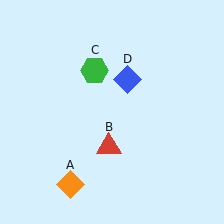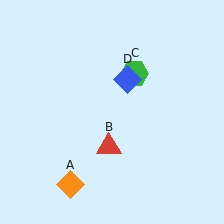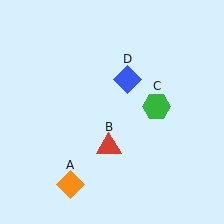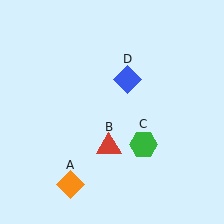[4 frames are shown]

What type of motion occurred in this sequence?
The green hexagon (object C) rotated clockwise around the center of the scene.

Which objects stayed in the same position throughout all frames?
Orange diamond (object A) and red triangle (object B) and blue diamond (object D) remained stationary.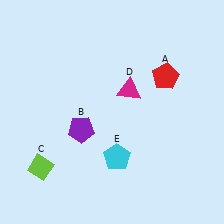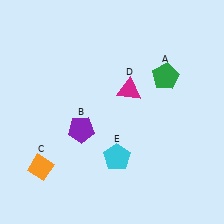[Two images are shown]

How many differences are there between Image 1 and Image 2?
There are 2 differences between the two images.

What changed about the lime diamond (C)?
In Image 1, C is lime. In Image 2, it changed to orange.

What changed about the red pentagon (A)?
In Image 1, A is red. In Image 2, it changed to green.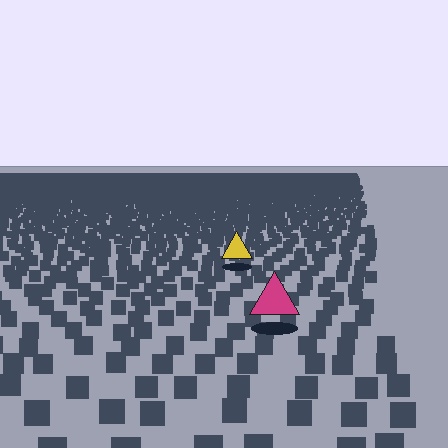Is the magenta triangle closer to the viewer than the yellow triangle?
Yes. The magenta triangle is closer — you can tell from the texture gradient: the ground texture is coarser near it.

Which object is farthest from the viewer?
The yellow triangle is farthest from the viewer. It appears smaller and the ground texture around it is denser.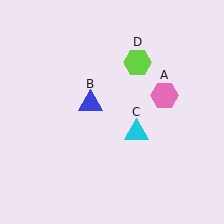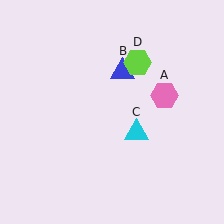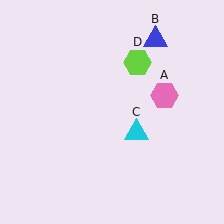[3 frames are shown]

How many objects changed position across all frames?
1 object changed position: blue triangle (object B).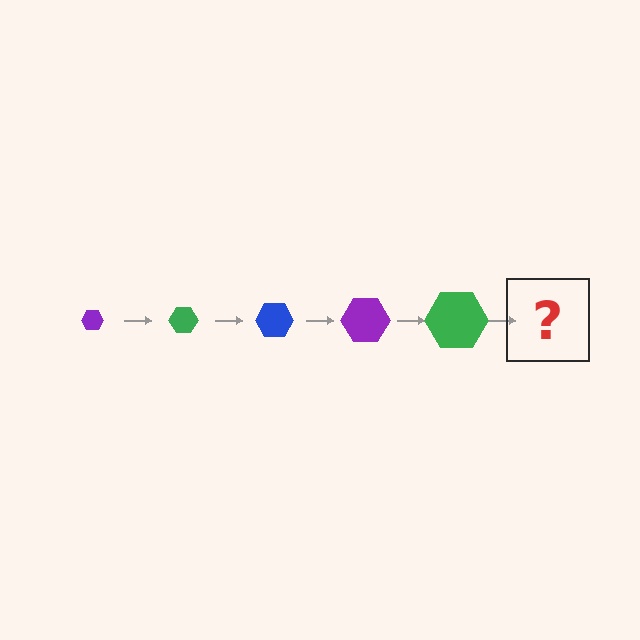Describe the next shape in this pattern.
It should be a blue hexagon, larger than the previous one.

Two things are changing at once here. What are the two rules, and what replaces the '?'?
The two rules are that the hexagon grows larger each step and the color cycles through purple, green, and blue. The '?' should be a blue hexagon, larger than the previous one.